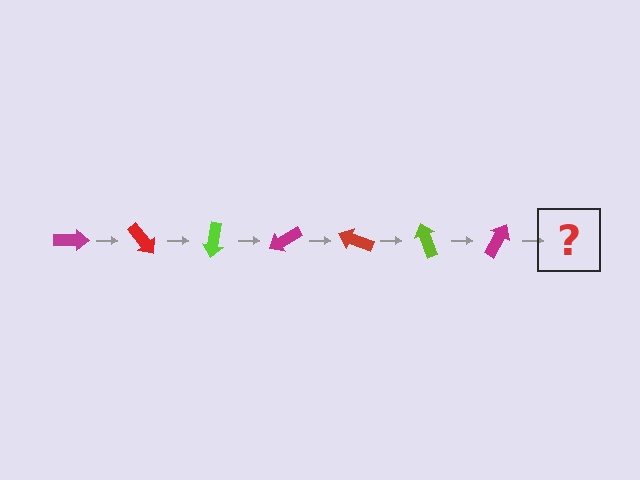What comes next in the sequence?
The next element should be a red arrow, rotated 350 degrees from the start.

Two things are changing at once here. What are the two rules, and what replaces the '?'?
The two rules are that it rotates 50 degrees each step and the color cycles through magenta, red, and lime. The '?' should be a red arrow, rotated 350 degrees from the start.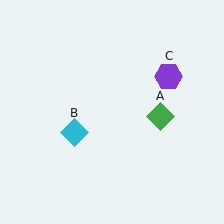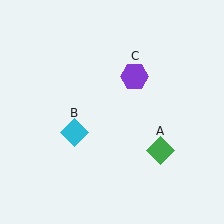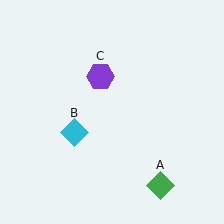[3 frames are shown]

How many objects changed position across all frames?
2 objects changed position: green diamond (object A), purple hexagon (object C).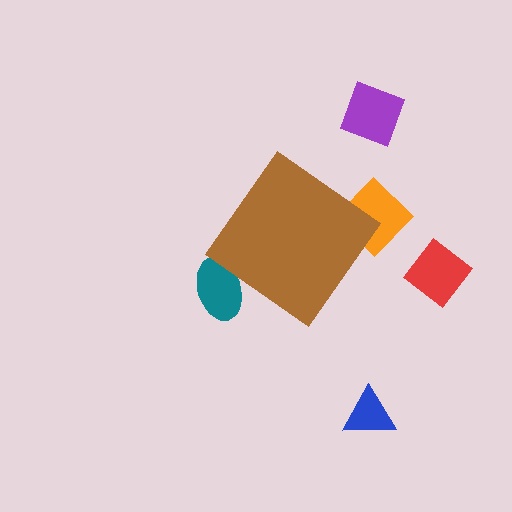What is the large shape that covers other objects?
A brown diamond.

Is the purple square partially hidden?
No, the purple square is fully visible.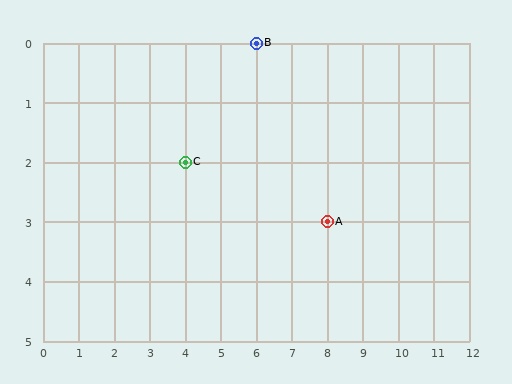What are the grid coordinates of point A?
Point A is at grid coordinates (8, 3).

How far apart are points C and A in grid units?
Points C and A are 4 columns and 1 row apart (about 4.1 grid units diagonally).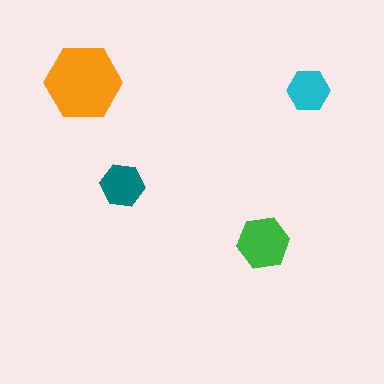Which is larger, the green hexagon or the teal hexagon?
The green one.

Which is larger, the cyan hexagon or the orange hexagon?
The orange one.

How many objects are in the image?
There are 4 objects in the image.